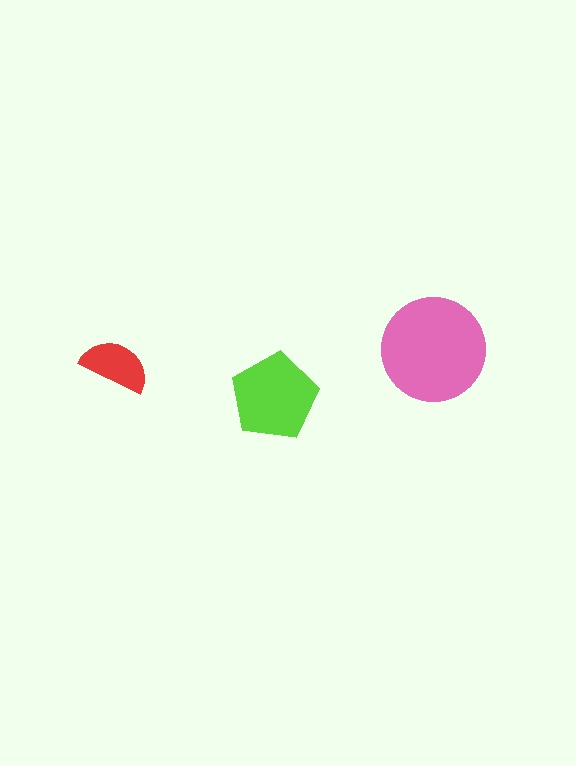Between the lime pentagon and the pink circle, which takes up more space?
The pink circle.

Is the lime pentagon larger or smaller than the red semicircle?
Larger.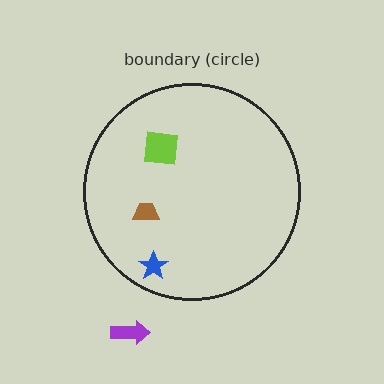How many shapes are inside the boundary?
3 inside, 1 outside.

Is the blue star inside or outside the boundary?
Inside.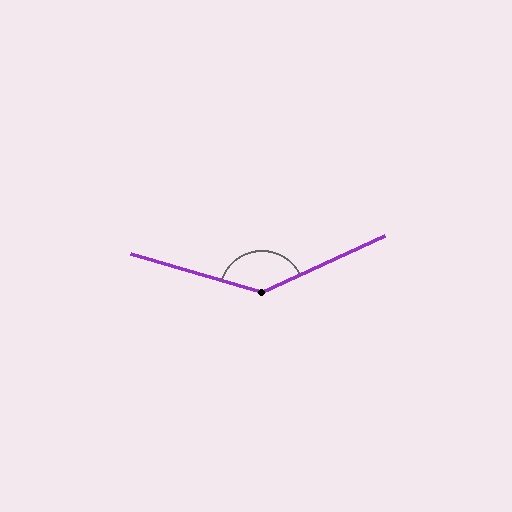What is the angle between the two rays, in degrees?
Approximately 139 degrees.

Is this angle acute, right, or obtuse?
It is obtuse.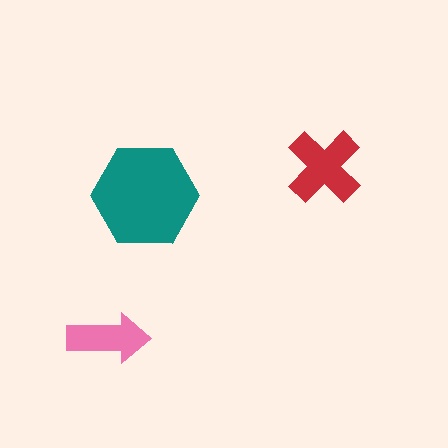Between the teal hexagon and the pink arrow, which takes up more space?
The teal hexagon.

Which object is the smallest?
The pink arrow.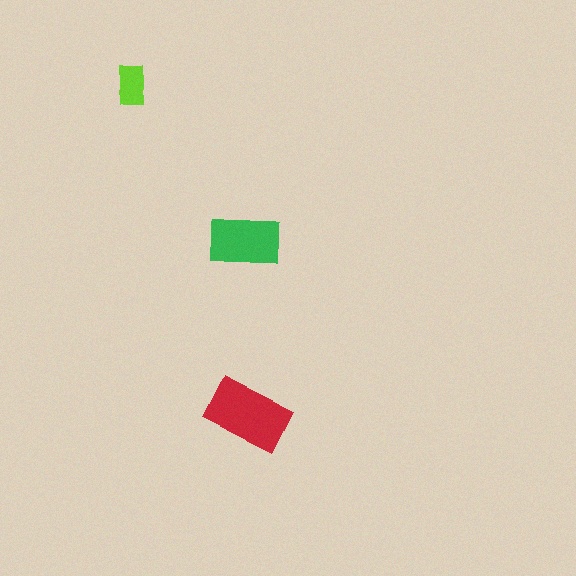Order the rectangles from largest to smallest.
the red one, the green one, the lime one.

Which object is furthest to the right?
The red rectangle is rightmost.